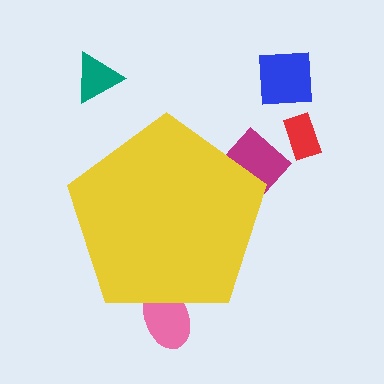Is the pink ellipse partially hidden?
Yes, the pink ellipse is partially hidden behind the yellow pentagon.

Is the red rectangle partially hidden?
No, the red rectangle is fully visible.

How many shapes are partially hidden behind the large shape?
2 shapes are partially hidden.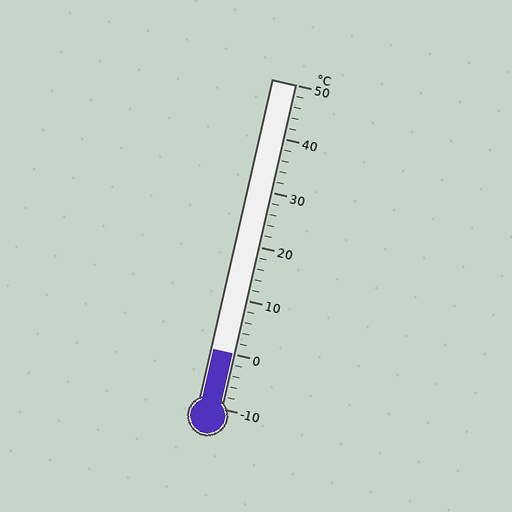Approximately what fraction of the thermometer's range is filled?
The thermometer is filled to approximately 15% of its range.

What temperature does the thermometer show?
The thermometer shows approximately 0°C.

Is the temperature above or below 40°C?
The temperature is below 40°C.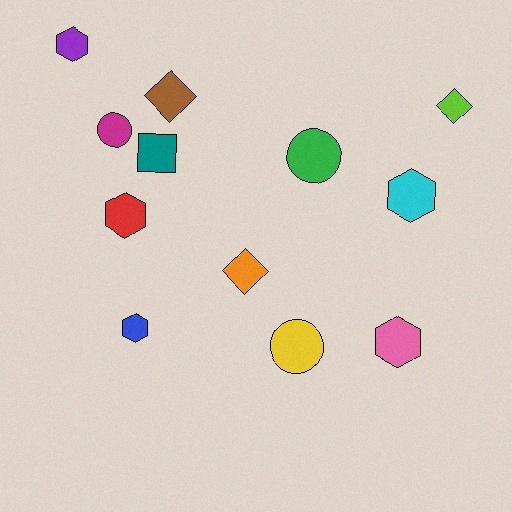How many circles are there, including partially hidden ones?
There are 3 circles.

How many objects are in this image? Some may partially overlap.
There are 12 objects.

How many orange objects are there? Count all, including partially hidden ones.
There is 1 orange object.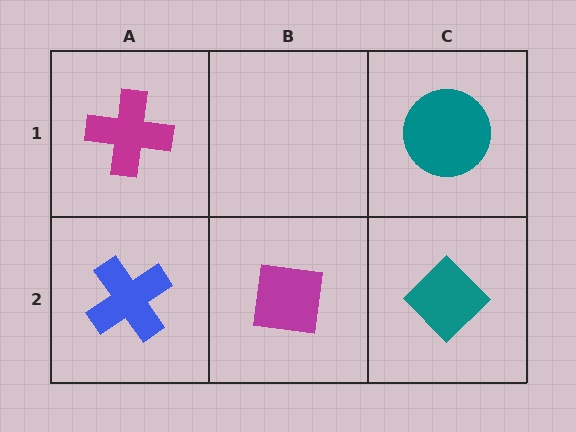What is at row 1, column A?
A magenta cross.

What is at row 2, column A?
A blue cross.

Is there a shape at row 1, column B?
No, that cell is empty.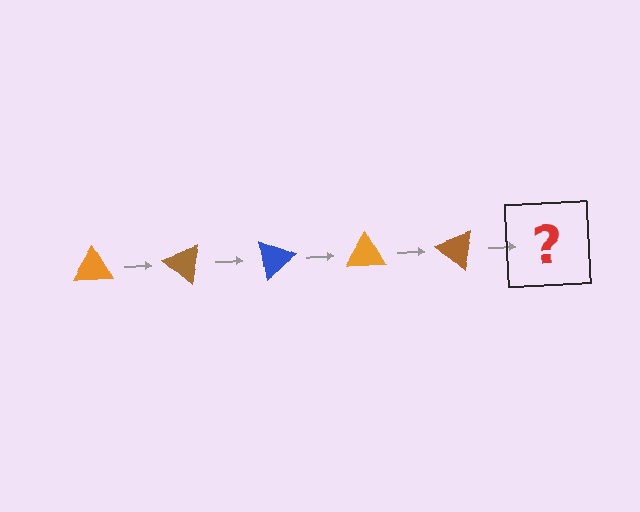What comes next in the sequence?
The next element should be a blue triangle, rotated 200 degrees from the start.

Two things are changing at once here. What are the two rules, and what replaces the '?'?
The two rules are that it rotates 40 degrees each step and the color cycles through orange, brown, and blue. The '?' should be a blue triangle, rotated 200 degrees from the start.